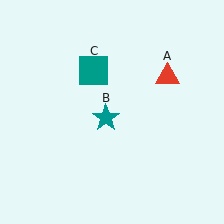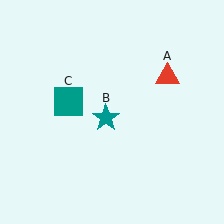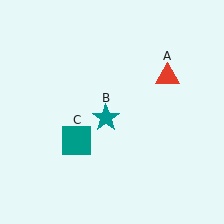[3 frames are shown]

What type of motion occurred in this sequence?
The teal square (object C) rotated counterclockwise around the center of the scene.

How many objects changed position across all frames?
1 object changed position: teal square (object C).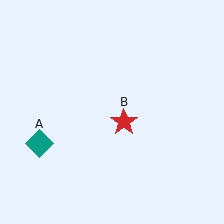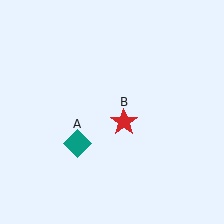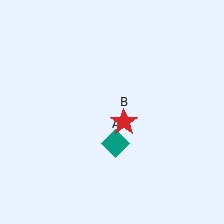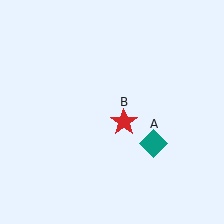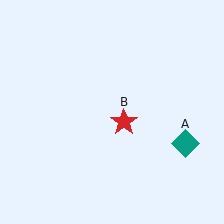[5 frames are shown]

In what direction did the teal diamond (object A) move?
The teal diamond (object A) moved right.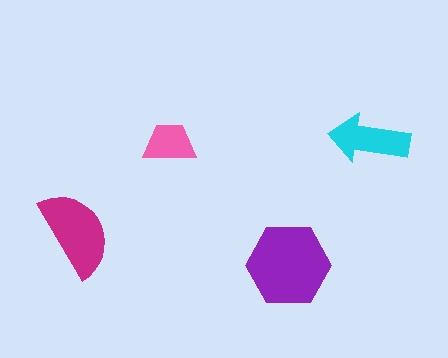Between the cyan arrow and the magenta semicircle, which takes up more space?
The magenta semicircle.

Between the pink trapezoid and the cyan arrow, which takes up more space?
The cyan arrow.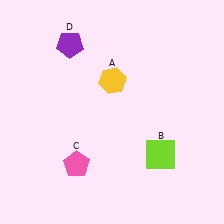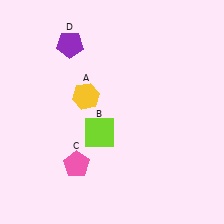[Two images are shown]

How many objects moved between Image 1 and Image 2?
2 objects moved between the two images.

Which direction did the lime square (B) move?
The lime square (B) moved left.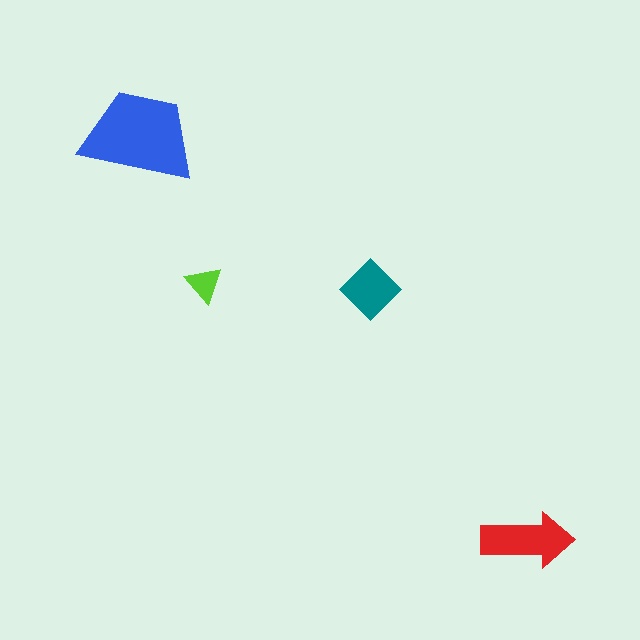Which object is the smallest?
The lime triangle.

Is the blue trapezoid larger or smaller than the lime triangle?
Larger.